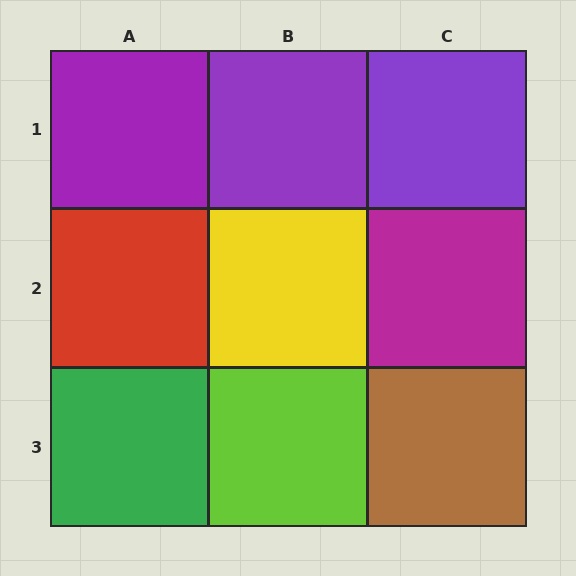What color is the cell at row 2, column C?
Magenta.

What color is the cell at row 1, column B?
Purple.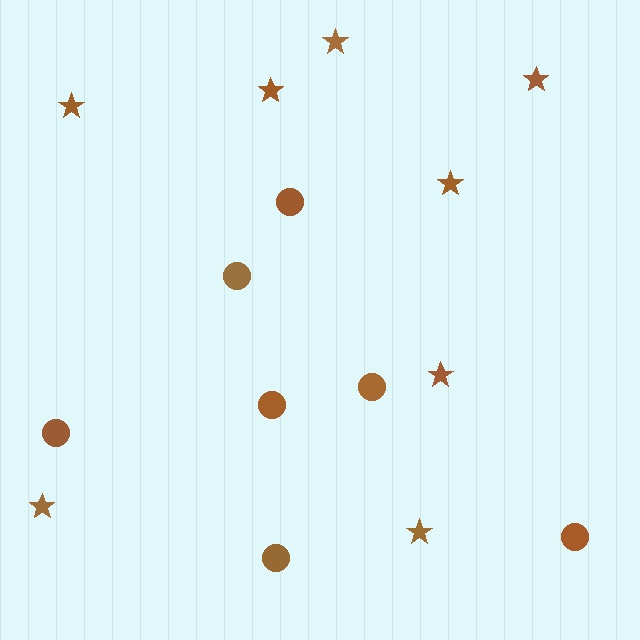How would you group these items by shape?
There are 2 groups: one group of circles (7) and one group of stars (8).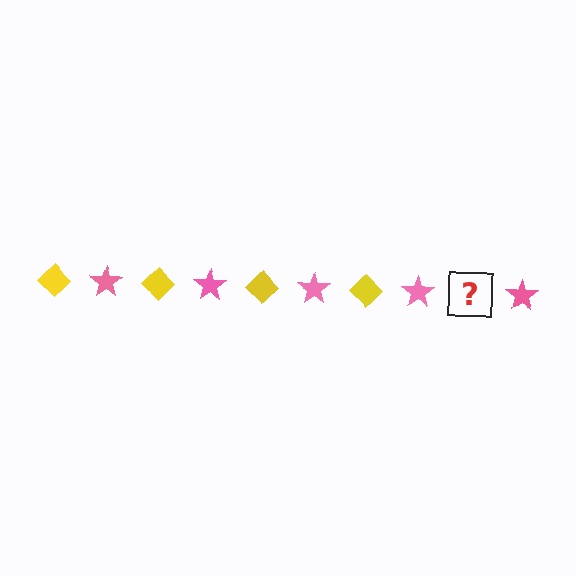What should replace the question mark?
The question mark should be replaced with a yellow diamond.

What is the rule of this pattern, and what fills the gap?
The rule is that the pattern alternates between yellow diamond and pink star. The gap should be filled with a yellow diamond.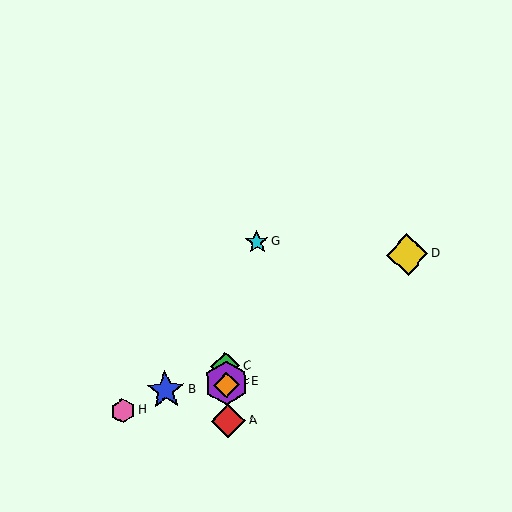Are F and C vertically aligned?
Yes, both are at x≈226.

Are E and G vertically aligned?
No, E is at x≈226 and G is at x≈257.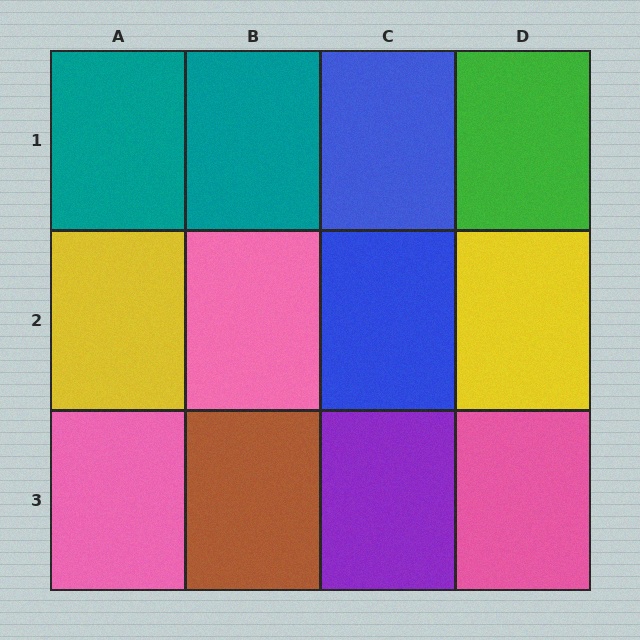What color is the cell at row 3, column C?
Purple.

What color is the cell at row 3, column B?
Brown.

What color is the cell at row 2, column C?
Blue.